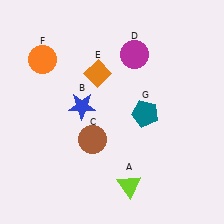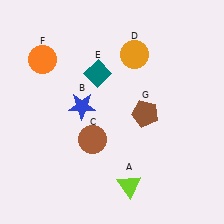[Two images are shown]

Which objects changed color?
D changed from magenta to orange. E changed from orange to teal. G changed from teal to brown.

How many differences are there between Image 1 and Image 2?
There are 3 differences between the two images.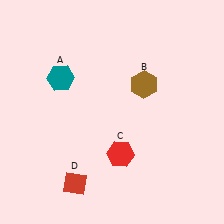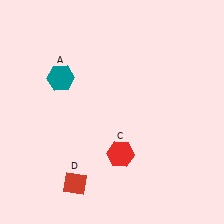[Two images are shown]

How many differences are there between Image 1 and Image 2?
There is 1 difference between the two images.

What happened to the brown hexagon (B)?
The brown hexagon (B) was removed in Image 2. It was in the top-right area of Image 1.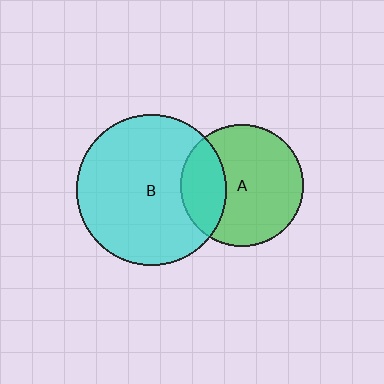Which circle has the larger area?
Circle B (cyan).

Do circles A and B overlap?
Yes.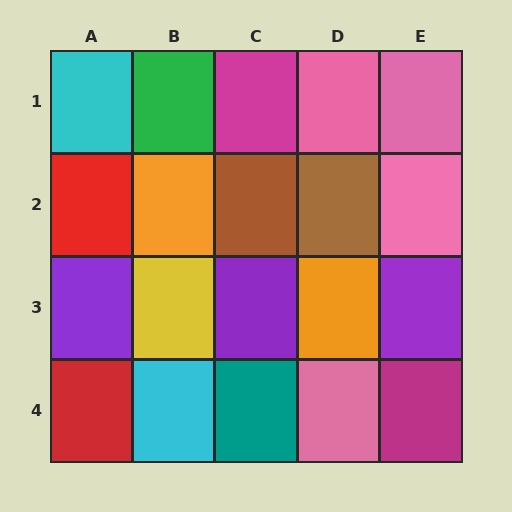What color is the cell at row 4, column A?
Red.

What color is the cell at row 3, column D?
Orange.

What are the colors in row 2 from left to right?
Red, orange, brown, brown, pink.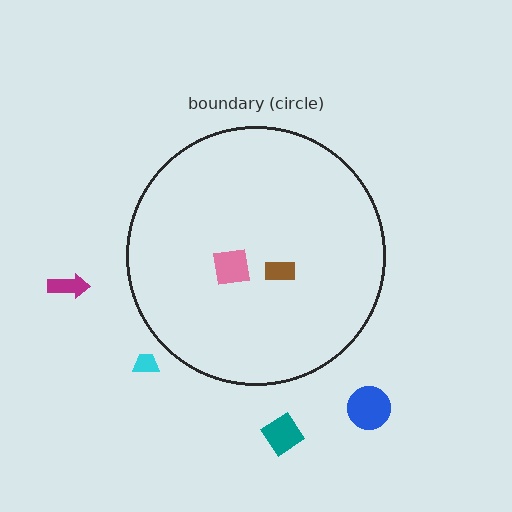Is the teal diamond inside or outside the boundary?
Outside.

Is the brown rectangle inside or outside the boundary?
Inside.